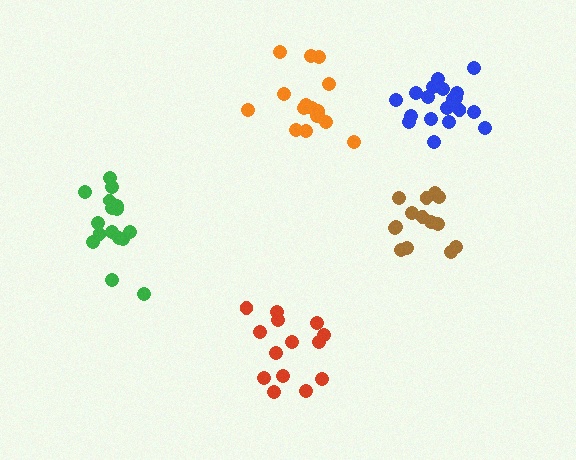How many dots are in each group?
Group 1: 16 dots, Group 2: 19 dots, Group 3: 16 dots, Group 4: 14 dots, Group 5: 14 dots (79 total).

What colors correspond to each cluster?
The clusters are colored: orange, blue, green, brown, red.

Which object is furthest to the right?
The blue cluster is rightmost.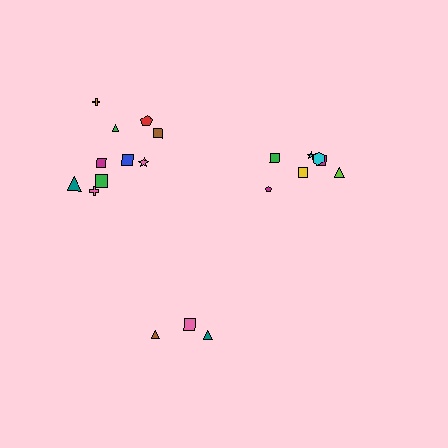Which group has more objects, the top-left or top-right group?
The top-left group.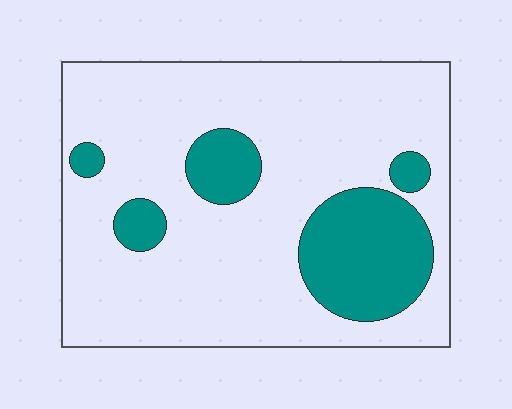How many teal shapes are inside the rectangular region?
5.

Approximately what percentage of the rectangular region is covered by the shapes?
Approximately 20%.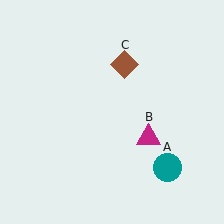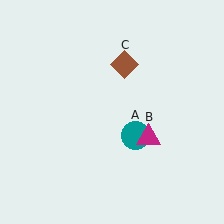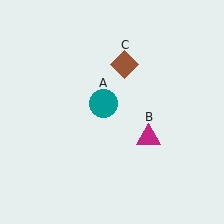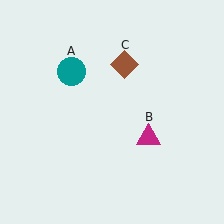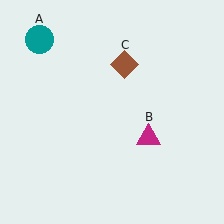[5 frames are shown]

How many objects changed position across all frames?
1 object changed position: teal circle (object A).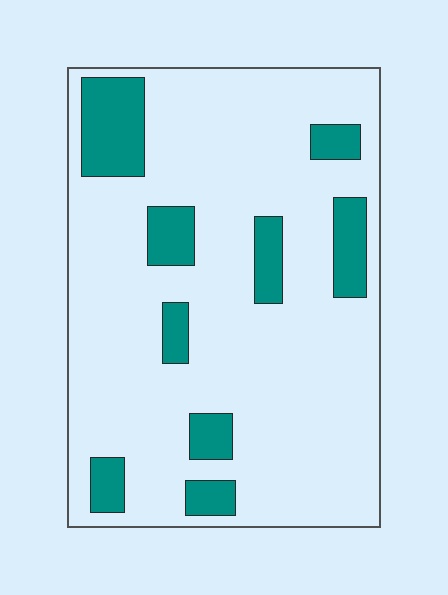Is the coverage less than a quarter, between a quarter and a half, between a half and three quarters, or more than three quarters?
Less than a quarter.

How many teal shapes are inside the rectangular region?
9.